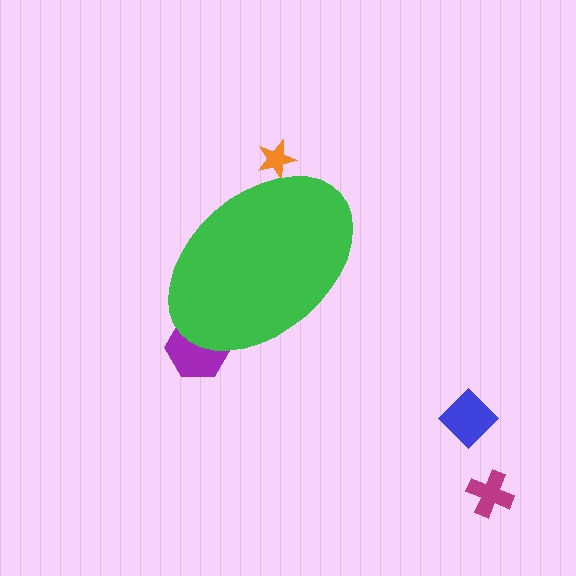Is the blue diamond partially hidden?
No, the blue diamond is fully visible.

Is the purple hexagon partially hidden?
Yes, the purple hexagon is partially hidden behind the green ellipse.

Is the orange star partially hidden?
Yes, the orange star is partially hidden behind the green ellipse.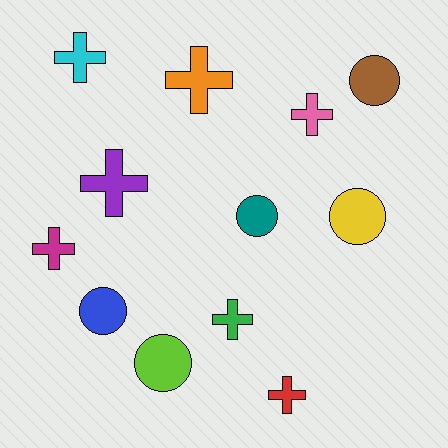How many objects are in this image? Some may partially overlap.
There are 12 objects.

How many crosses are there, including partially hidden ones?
There are 7 crosses.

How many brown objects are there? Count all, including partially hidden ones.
There is 1 brown object.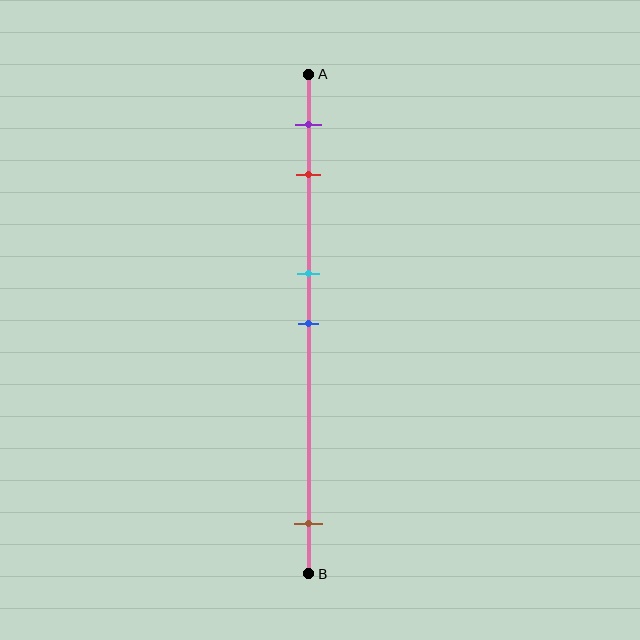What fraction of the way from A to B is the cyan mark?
The cyan mark is approximately 40% (0.4) of the way from A to B.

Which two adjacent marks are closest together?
The cyan and blue marks are the closest adjacent pair.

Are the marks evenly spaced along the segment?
No, the marks are not evenly spaced.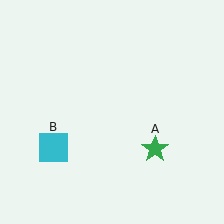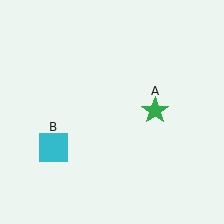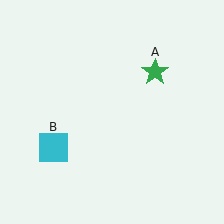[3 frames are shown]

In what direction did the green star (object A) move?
The green star (object A) moved up.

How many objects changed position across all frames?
1 object changed position: green star (object A).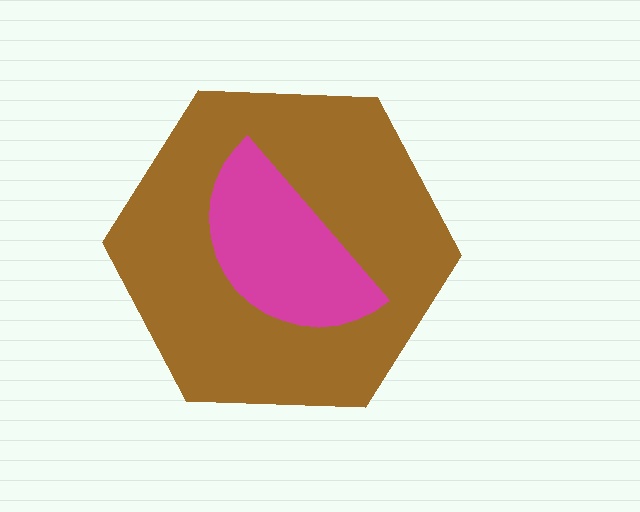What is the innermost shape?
The magenta semicircle.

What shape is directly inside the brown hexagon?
The magenta semicircle.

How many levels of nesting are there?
2.